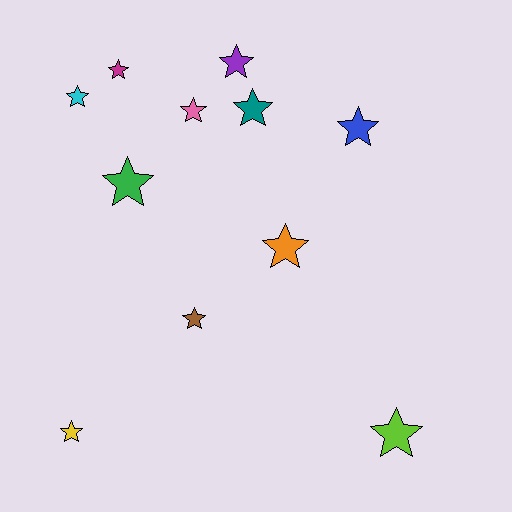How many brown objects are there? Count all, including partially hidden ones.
There is 1 brown object.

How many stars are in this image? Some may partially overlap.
There are 11 stars.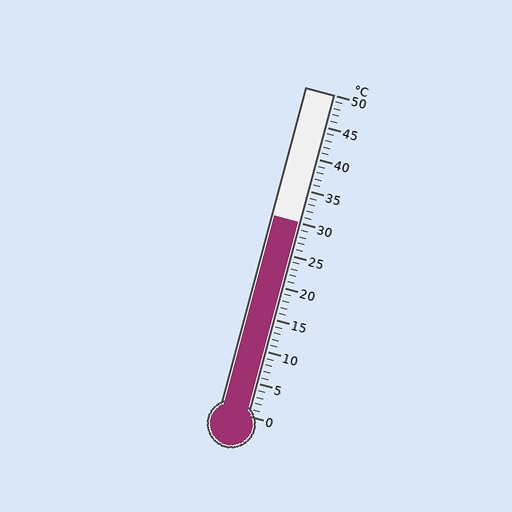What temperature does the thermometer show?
The thermometer shows approximately 30°C.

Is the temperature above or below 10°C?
The temperature is above 10°C.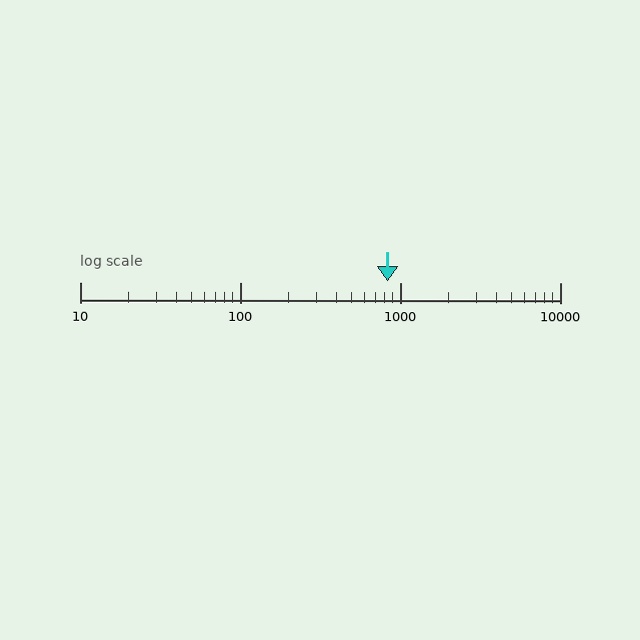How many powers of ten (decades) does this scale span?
The scale spans 3 decades, from 10 to 10000.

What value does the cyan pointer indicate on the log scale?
The pointer indicates approximately 840.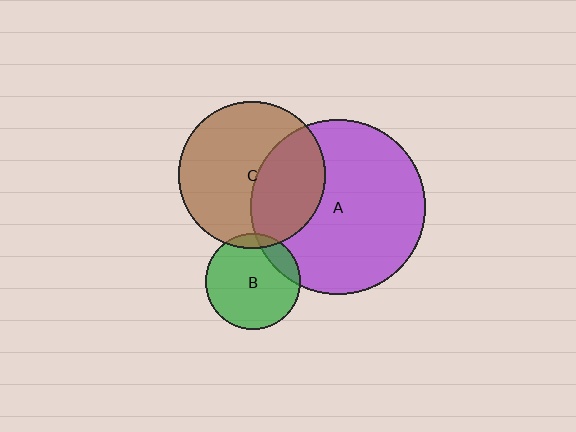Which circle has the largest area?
Circle A (purple).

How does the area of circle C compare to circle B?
Approximately 2.4 times.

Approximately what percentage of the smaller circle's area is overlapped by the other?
Approximately 40%.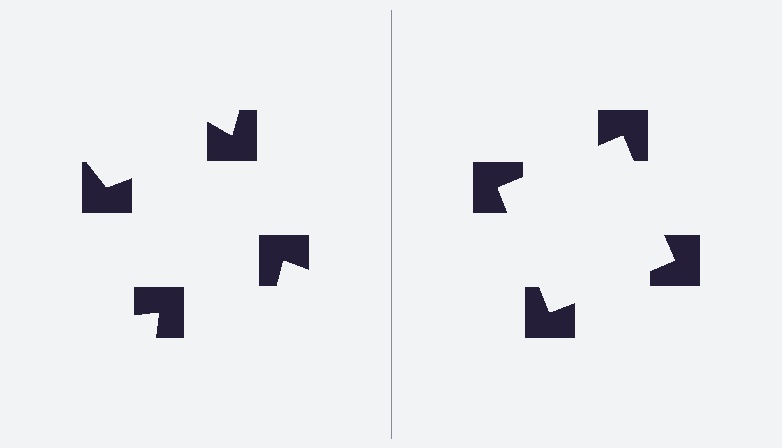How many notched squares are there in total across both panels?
8 — 4 on each side.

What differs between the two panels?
The notched squares are positioned identically on both sides; only the wedge orientations differ. On the right they align to a square; on the left they are misaligned.